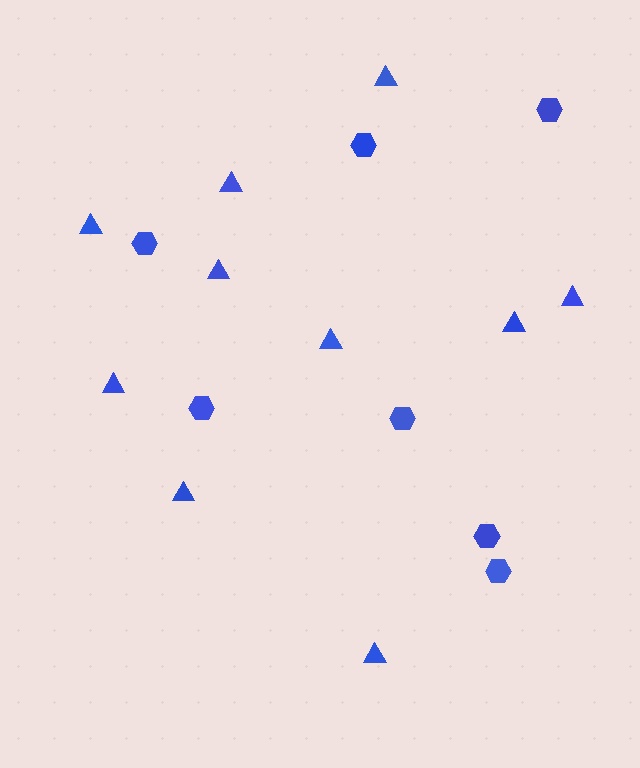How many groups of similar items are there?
There are 2 groups: one group of triangles (10) and one group of hexagons (7).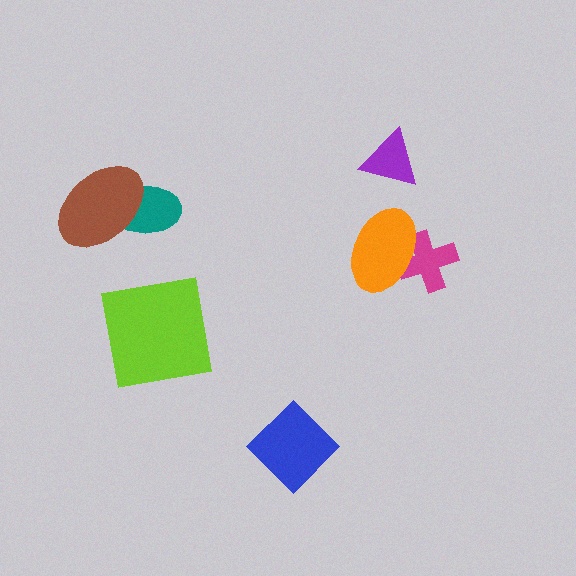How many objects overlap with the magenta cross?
1 object overlaps with the magenta cross.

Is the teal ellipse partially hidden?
Yes, it is partially covered by another shape.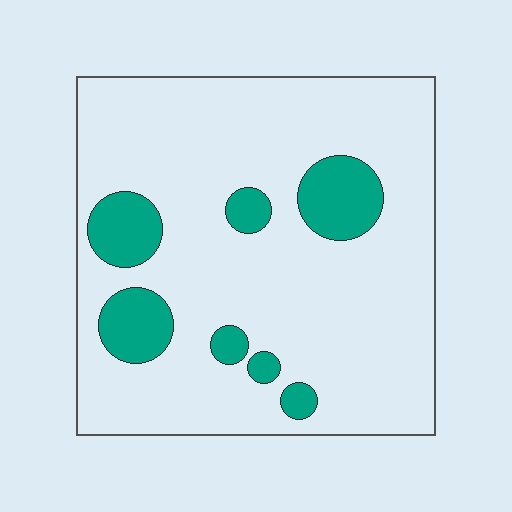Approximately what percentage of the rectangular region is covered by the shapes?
Approximately 15%.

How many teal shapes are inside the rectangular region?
7.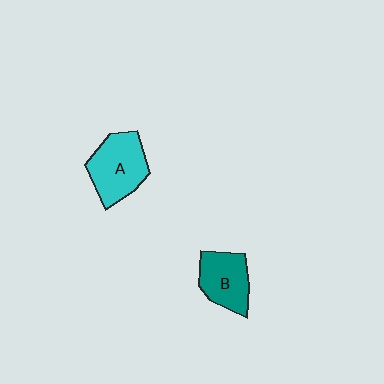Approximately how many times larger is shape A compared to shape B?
Approximately 1.2 times.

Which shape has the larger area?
Shape A (cyan).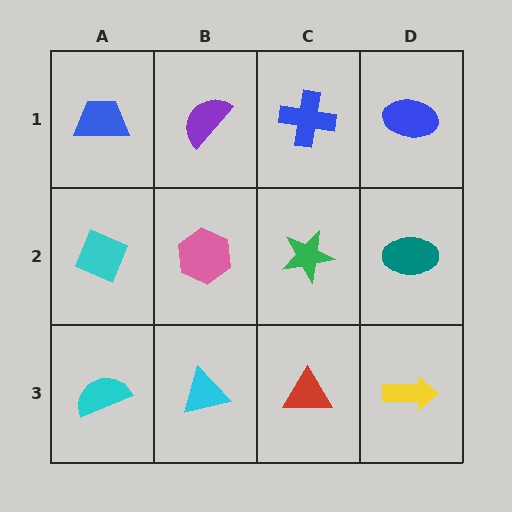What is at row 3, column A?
A cyan semicircle.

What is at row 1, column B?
A purple semicircle.